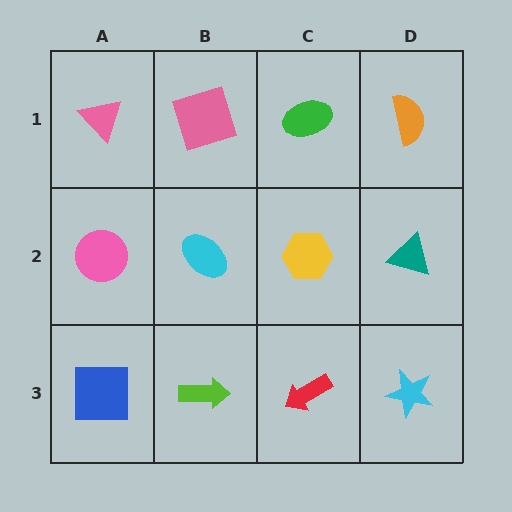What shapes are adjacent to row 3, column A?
A pink circle (row 2, column A), a lime arrow (row 3, column B).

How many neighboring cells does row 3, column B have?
3.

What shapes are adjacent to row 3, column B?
A cyan ellipse (row 2, column B), a blue square (row 3, column A), a red arrow (row 3, column C).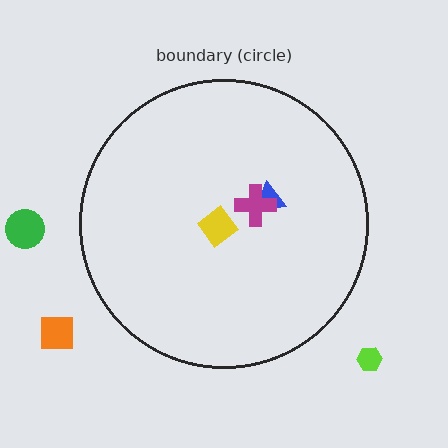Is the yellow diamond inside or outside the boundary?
Inside.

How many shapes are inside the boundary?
3 inside, 3 outside.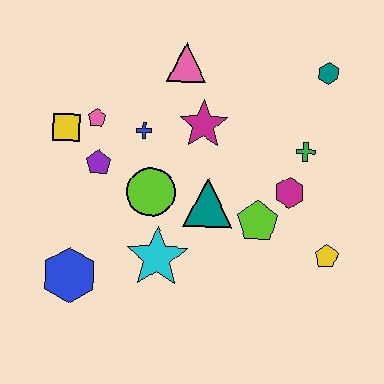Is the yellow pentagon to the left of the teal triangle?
No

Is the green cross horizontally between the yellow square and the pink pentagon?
No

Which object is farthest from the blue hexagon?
The teal hexagon is farthest from the blue hexagon.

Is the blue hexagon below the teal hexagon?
Yes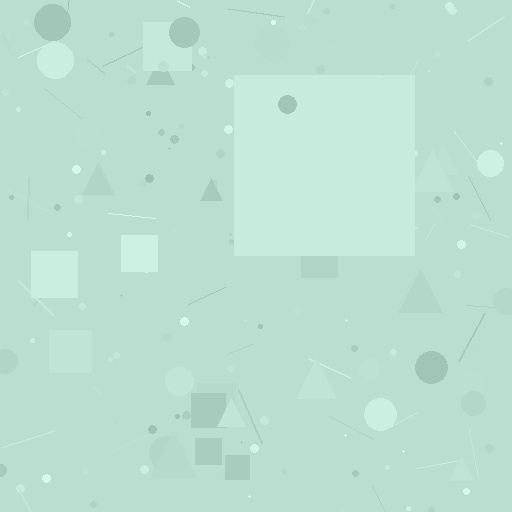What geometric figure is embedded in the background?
A square is embedded in the background.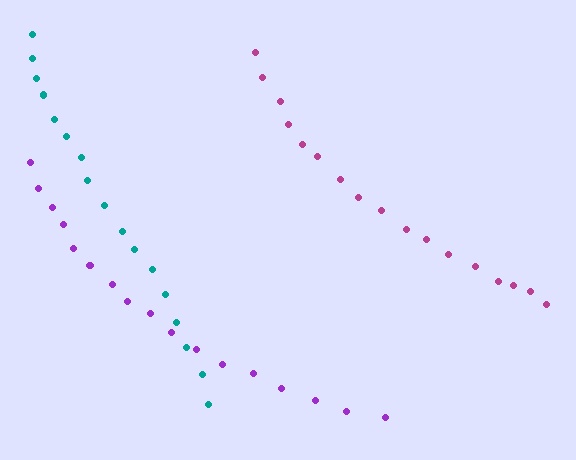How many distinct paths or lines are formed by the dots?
There are 3 distinct paths.